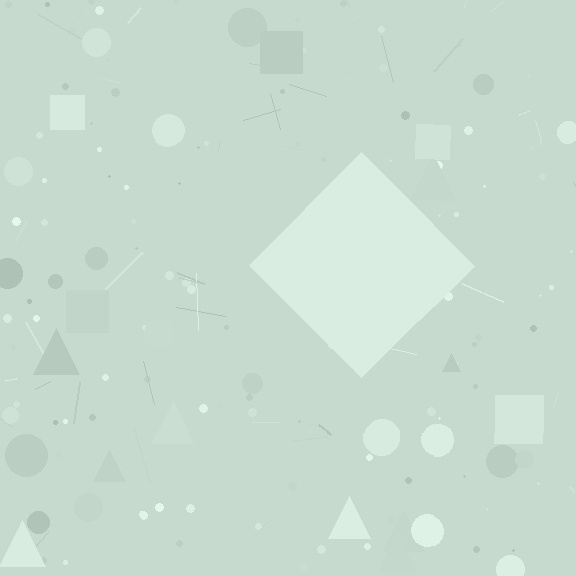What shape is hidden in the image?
A diamond is hidden in the image.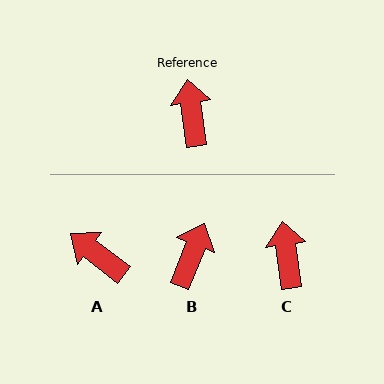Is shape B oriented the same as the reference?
No, it is off by about 30 degrees.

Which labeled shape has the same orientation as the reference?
C.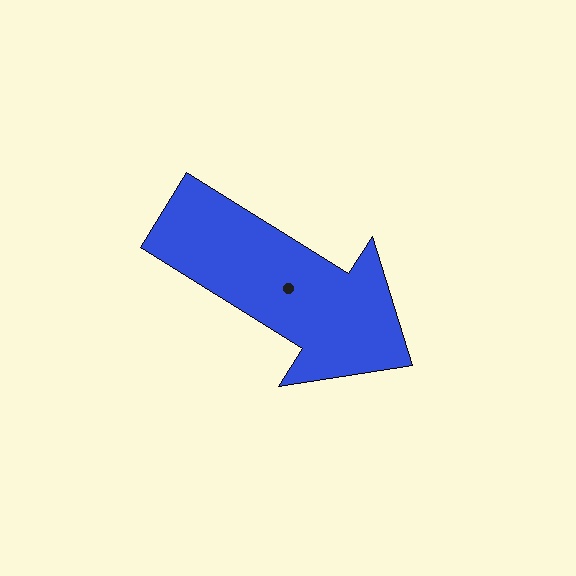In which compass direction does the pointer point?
Southeast.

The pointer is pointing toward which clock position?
Roughly 4 o'clock.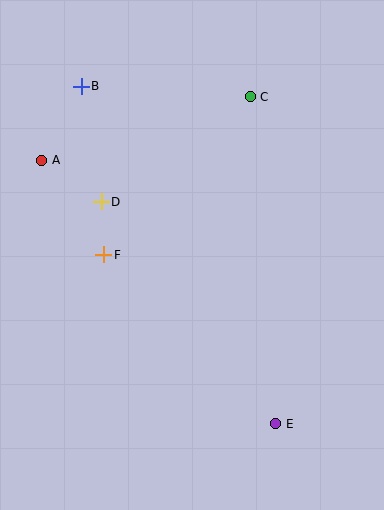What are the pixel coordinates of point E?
Point E is at (276, 424).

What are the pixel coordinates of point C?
Point C is at (250, 97).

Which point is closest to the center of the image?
Point F at (104, 255) is closest to the center.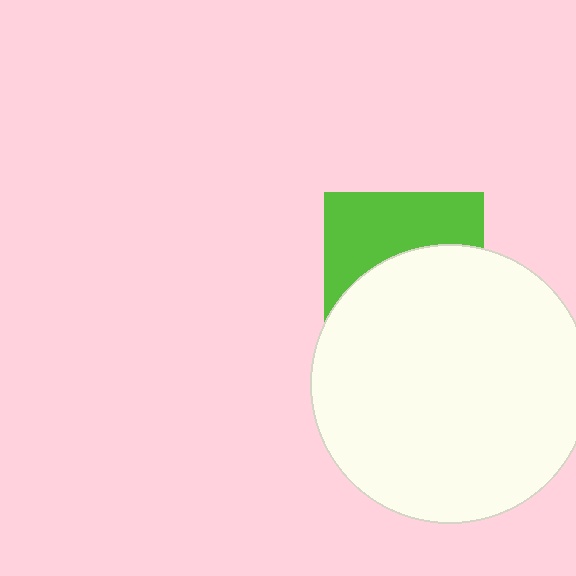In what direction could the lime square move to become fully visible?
The lime square could move up. That would shift it out from behind the white circle entirely.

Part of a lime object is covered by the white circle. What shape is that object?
It is a square.